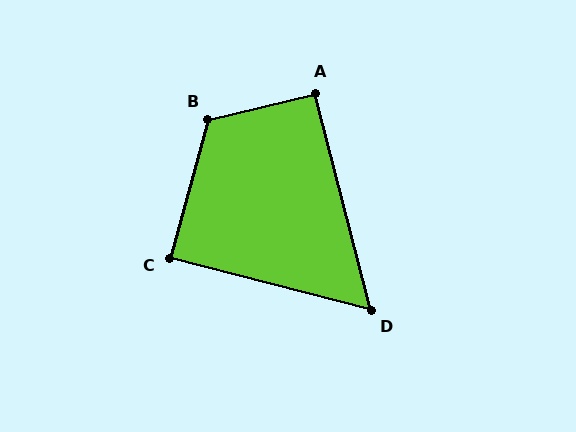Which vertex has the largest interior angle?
B, at approximately 119 degrees.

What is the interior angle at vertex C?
Approximately 89 degrees (approximately right).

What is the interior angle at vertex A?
Approximately 91 degrees (approximately right).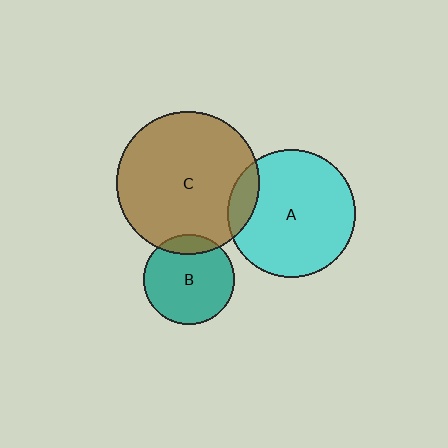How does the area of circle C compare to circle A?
Approximately 1.2 times.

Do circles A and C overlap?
Yes.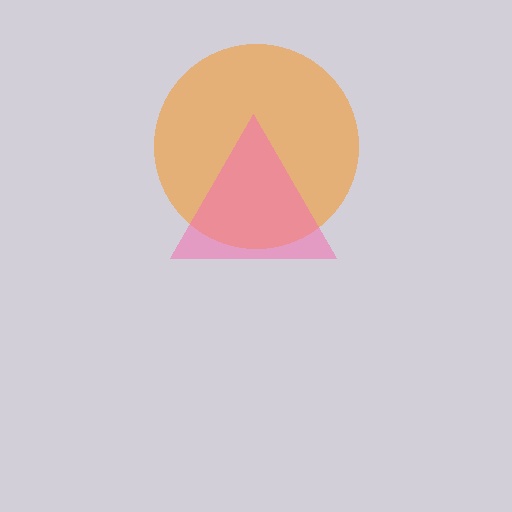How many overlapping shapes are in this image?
There are 2 overlapping shapes in the image.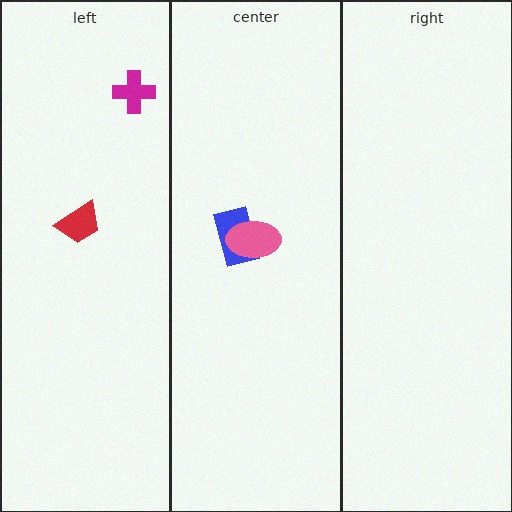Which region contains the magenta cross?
The left region.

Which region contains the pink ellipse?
The center region.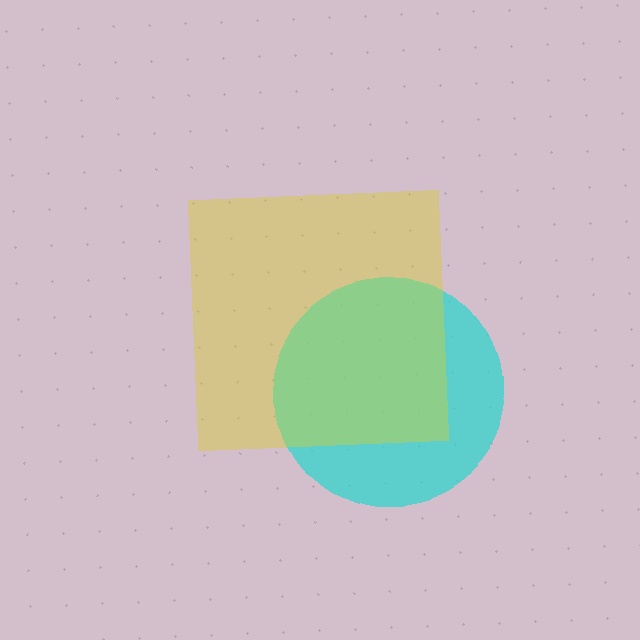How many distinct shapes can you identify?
There are 2 distinct shapes: a cyan circle, a yellow square.